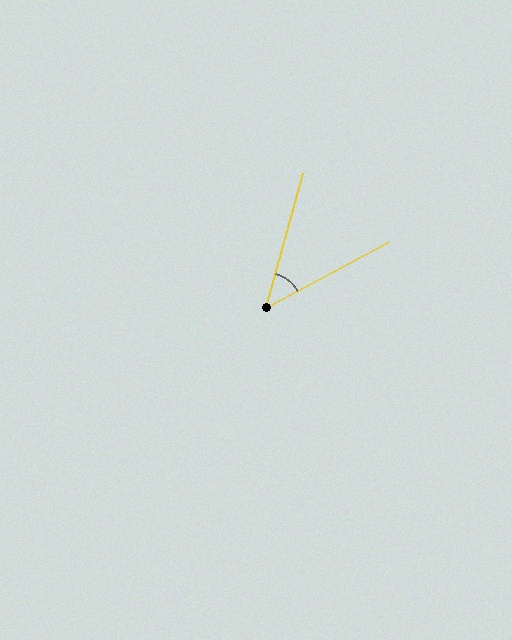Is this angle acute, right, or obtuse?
It is acute.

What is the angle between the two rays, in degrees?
Approximately 46 degrees.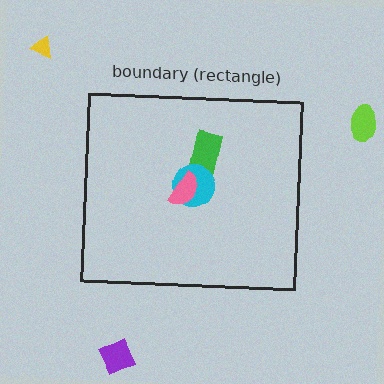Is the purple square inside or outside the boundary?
Outside.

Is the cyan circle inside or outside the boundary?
Inside.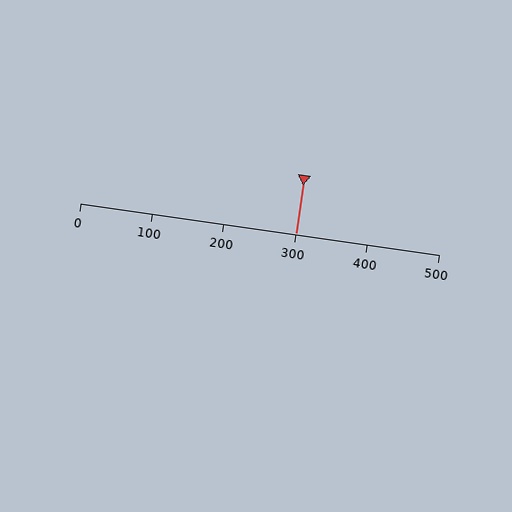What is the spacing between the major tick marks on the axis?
The major ticks are spaced 100 apart.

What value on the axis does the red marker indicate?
The marker indicates approximately 300.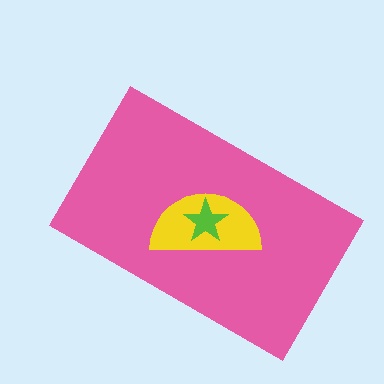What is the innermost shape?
The lime star.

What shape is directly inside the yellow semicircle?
The lime star.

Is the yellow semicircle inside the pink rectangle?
Yes.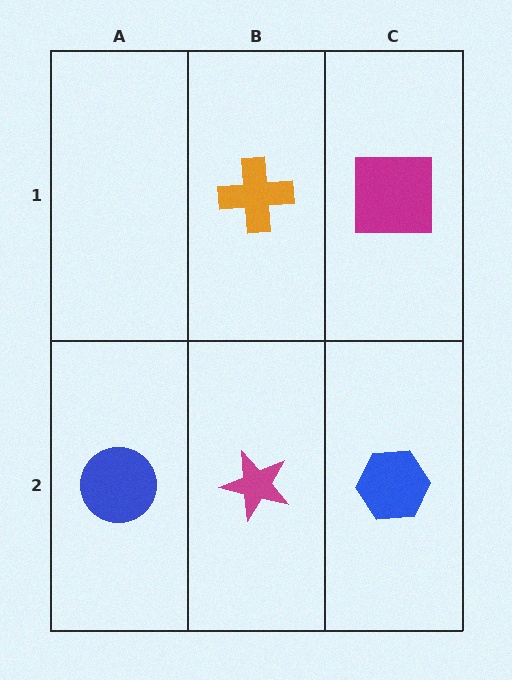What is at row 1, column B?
An orange cross.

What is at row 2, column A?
A blue circle.